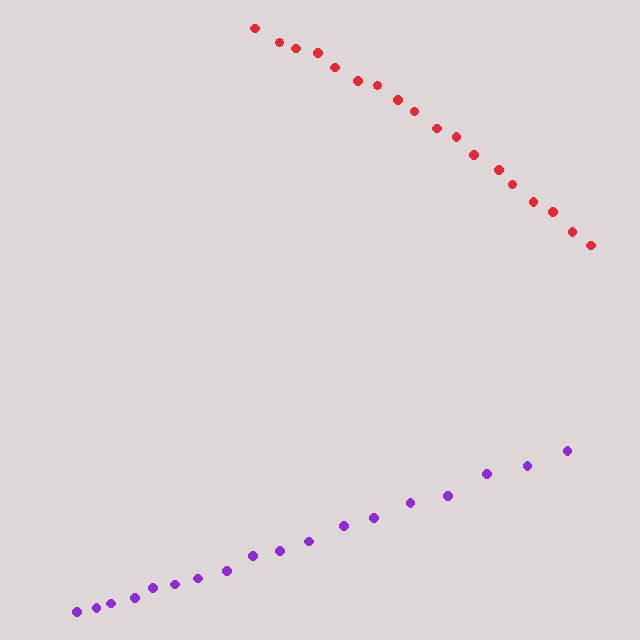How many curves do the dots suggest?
There are 2 distinct paths.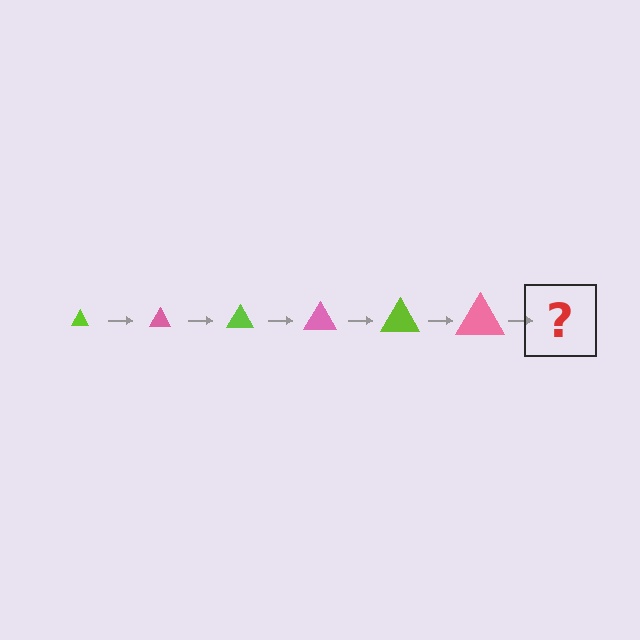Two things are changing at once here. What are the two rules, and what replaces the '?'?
The two rules are that the triangle grows larger each step and the color cycles through lime and pink. The '?' should be a lime triangle, larger than the previous one.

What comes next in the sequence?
The next element should be a lime triangle, larger than the previous one.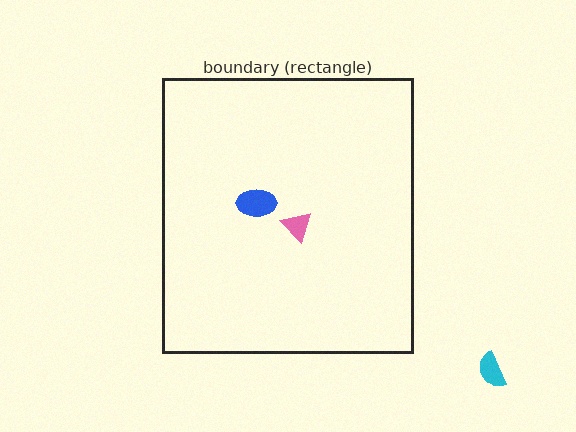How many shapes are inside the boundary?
2 inside, 1 outside.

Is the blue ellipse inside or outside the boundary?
Inside.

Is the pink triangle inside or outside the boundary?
Inside.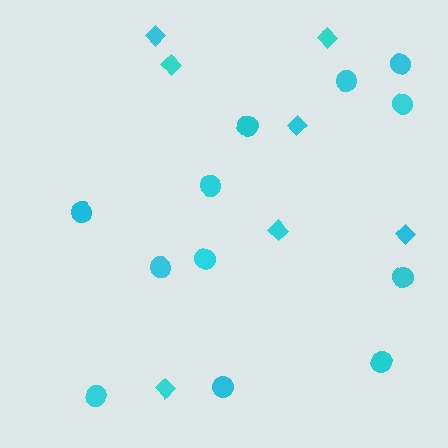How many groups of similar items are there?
There are 2 groups: one group of circles (12) and one group of diamonds (7).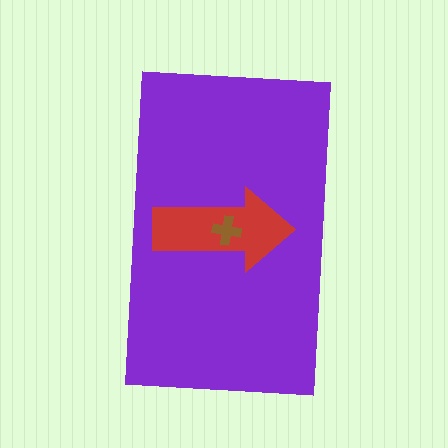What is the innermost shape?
The brown cross.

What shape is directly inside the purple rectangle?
The red arrow.